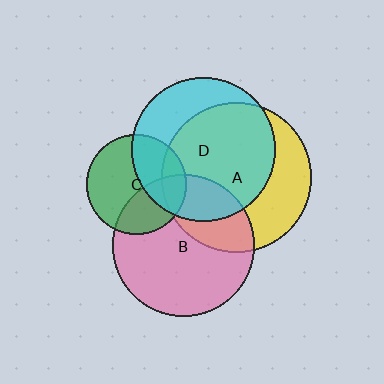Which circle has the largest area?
Circle A (yellow).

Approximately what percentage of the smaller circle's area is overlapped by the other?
Approximately 65%.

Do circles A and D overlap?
Yes.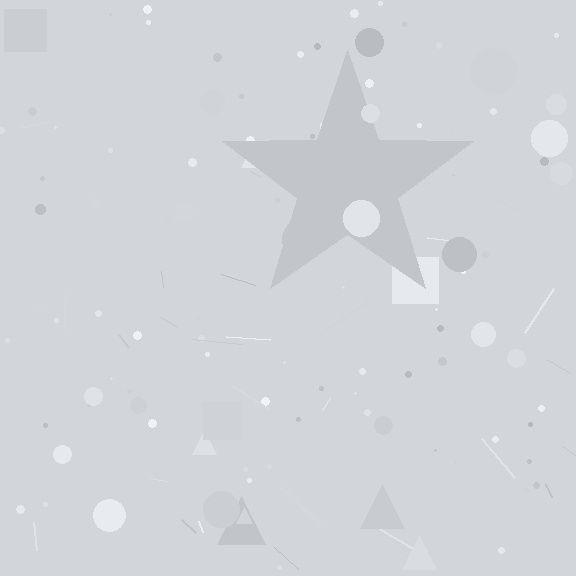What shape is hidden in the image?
A star is hidden in the image.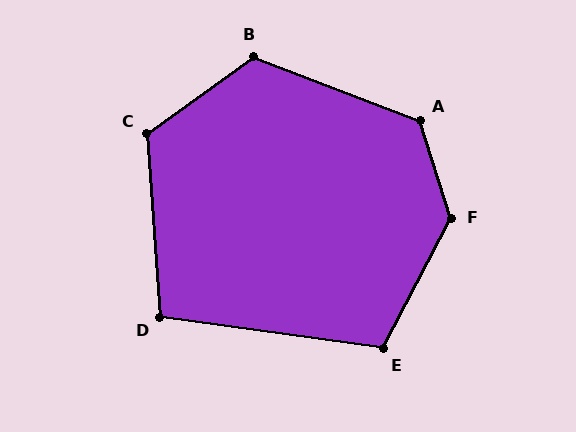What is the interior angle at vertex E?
Approximately 110 degrees (obtuse).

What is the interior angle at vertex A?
Approximately 129 degrees (obtuse).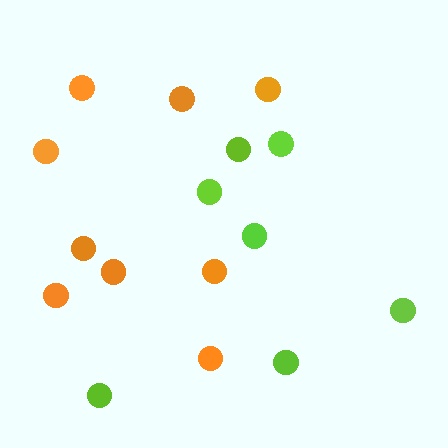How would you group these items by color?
There are 2 groups: one group of lime circles (7) and one group of orange circles (9).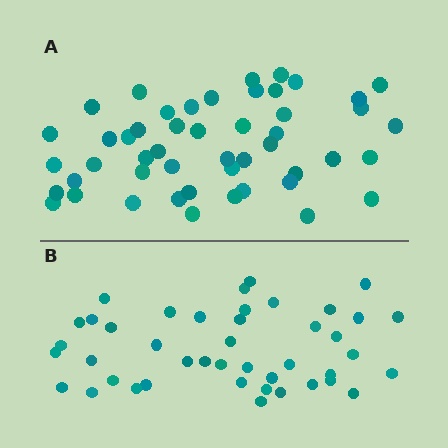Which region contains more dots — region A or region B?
Region A (the top region) has more dots.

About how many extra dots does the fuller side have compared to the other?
Region A has about 6 more dots than region B.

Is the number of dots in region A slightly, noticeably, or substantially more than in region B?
Region A has only slightly more — the two regions are fairly close. The ratio is roughly 1.1 to 1.